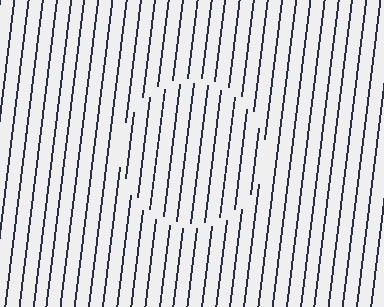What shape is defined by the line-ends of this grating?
An illusory circle. The interior of the shape contains the same grating, shifted by half a period — the contour is defined by the phase discontinuity where line-ends from the inner and outer gratings abut.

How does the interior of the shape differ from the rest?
The interior of the shape contains the same grating, shifted by half a period — the contour is defined by the phase discontinuity where line-ends from the inner and outer gratings abut.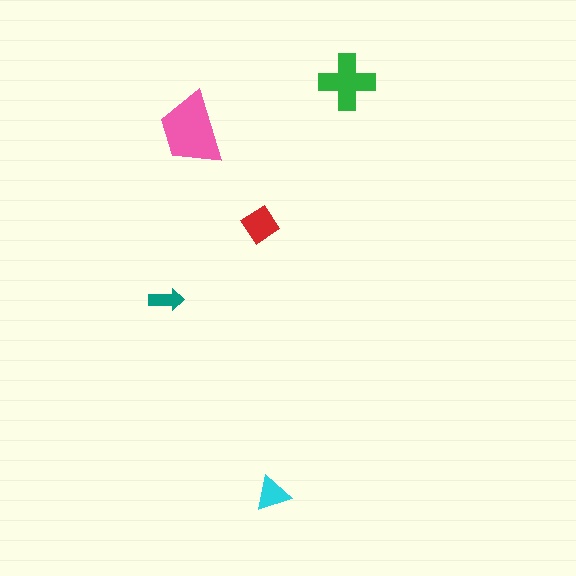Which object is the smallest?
The teal arrow.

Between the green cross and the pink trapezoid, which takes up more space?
The pink trapezoid.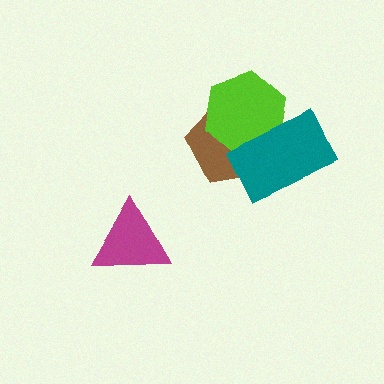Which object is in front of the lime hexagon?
The teal rectangle is in front of the lime hexagon.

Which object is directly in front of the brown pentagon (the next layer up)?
The lime hexagon is directly in front of the brown pentagon.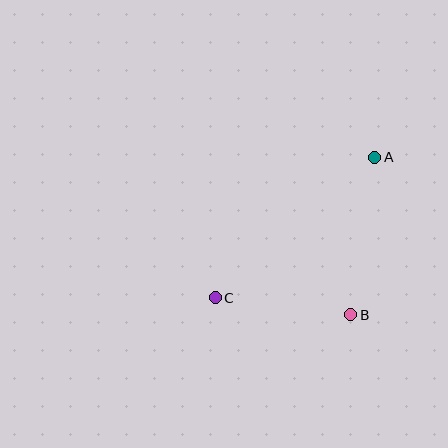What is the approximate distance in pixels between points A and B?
The distance between A and B is approximately 159 pixels.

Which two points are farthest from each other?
Points A and C are farthest from each other.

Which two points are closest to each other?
Points B and C are closest to each other.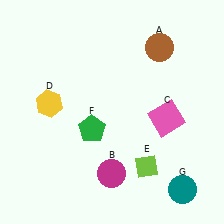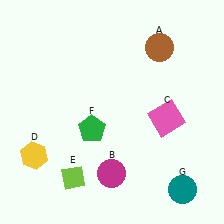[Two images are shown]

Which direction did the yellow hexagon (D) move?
The yellow hexagon (D) moved down.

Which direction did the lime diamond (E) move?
The lime diamond (E) moved left.